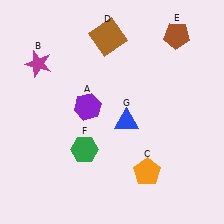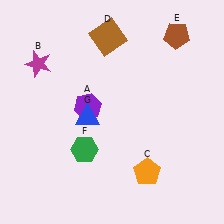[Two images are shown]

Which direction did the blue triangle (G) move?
The blue triangle (G) moved left.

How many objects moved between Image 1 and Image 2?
1 object moved between the two images.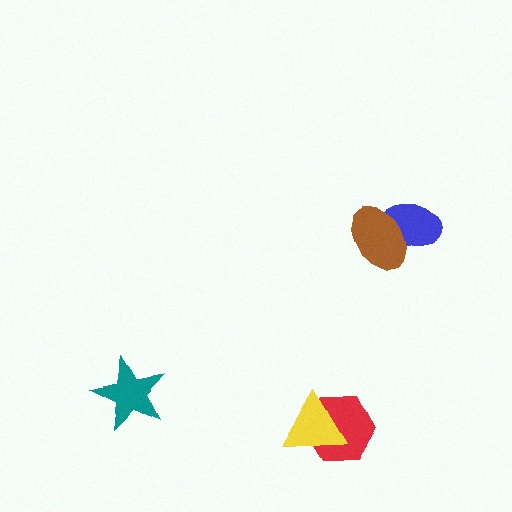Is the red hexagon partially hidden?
Yes, it is partially covered by another shape.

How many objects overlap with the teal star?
0 objects overlap with the teal star.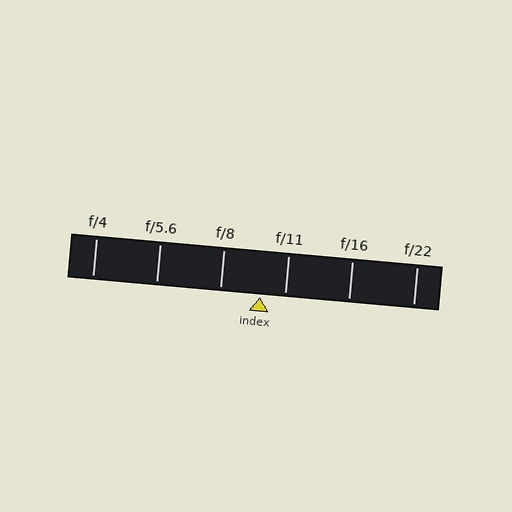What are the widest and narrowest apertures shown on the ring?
The widest aperture shown is f/4 and the narrowest is f/22.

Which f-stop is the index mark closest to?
The index mark is closest to f/11.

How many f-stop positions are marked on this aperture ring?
There are 6 f-stop positions marked.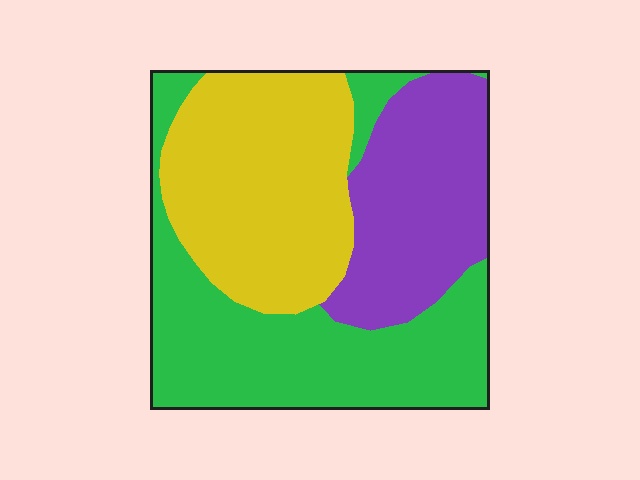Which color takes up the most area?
Green, at roughly 40%.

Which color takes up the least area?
Purple, at roughly 25%.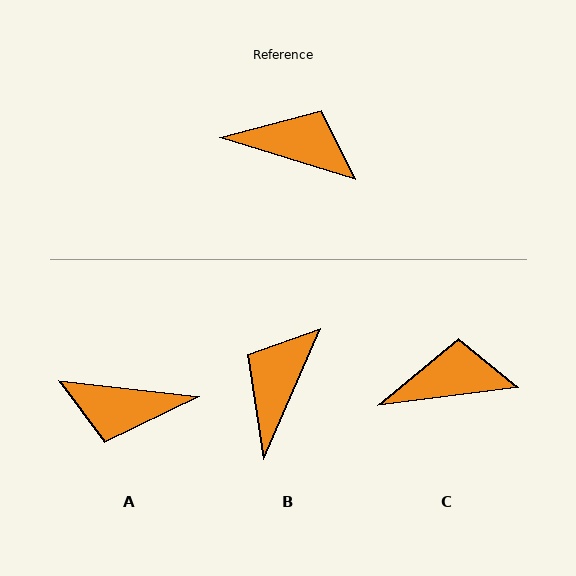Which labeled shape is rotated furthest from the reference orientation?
A, about 169 degrees away.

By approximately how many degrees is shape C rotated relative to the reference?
Approximately 24 degrees counter-clockwise.